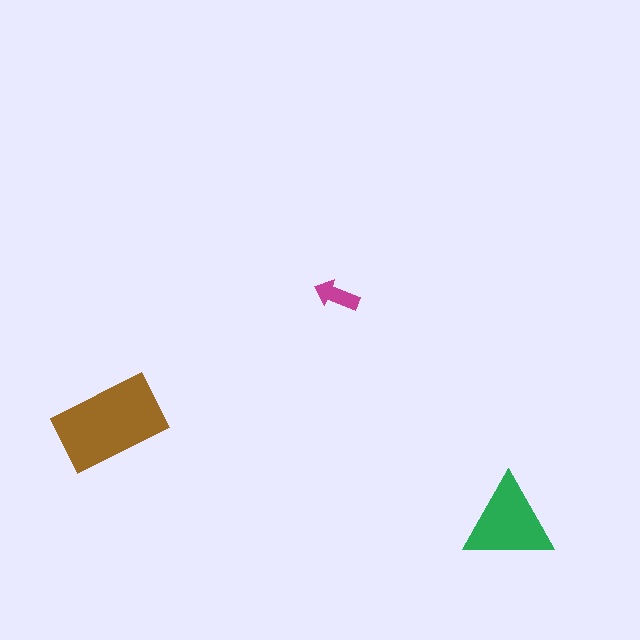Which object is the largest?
The brown rectangle.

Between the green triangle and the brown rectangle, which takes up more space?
The brown rectangle.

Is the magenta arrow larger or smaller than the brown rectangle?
Smaller.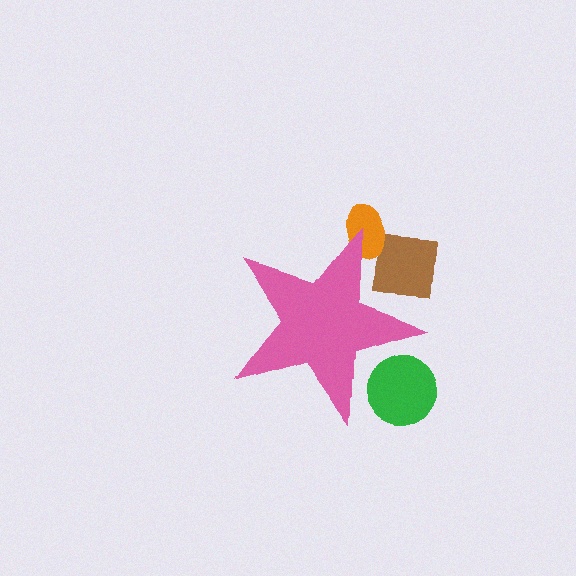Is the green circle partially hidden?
Yes, the green circle is partially hidden behind the pink star.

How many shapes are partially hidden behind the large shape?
3 shapes are partially hidden.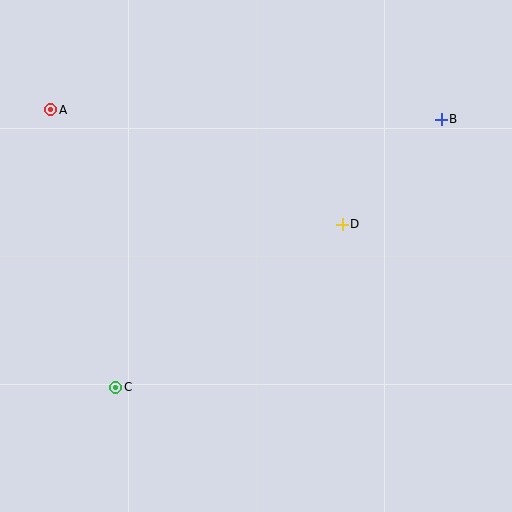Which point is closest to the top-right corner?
Point B is closest to the top-right corner.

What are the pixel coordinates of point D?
Point D is at (342, 224).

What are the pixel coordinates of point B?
Point B is at (441, 119).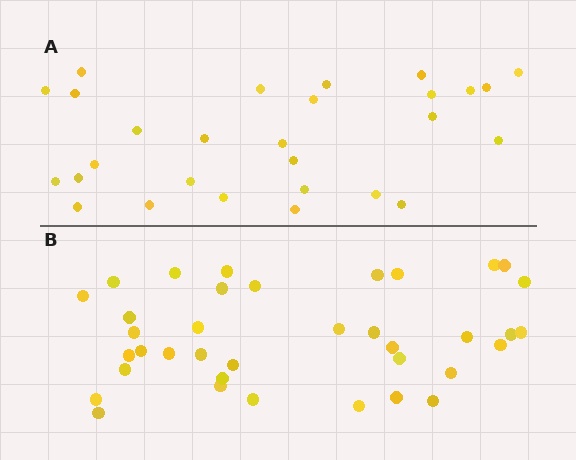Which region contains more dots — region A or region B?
Region B (the bottom region) has more dots.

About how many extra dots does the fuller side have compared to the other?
Region B has roughly 8 or so more dots than region A.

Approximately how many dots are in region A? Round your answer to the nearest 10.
About 30 dots. (The exact count is 28, which rounds to 30.)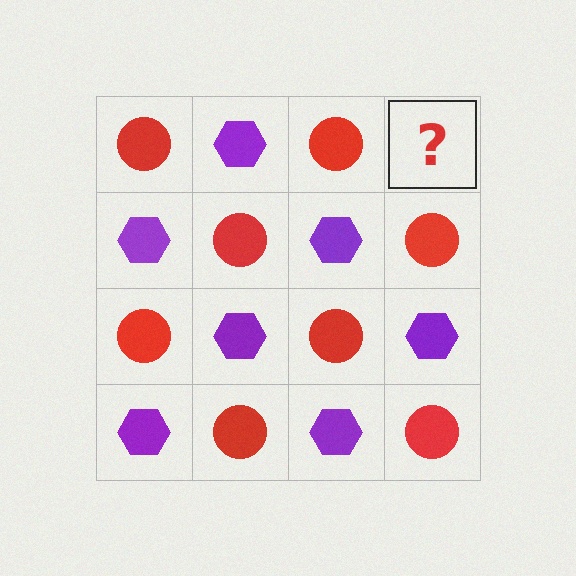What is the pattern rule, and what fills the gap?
The rule is that it alternates red circle and purple hexagon in a checkerboard pattern. The gap should be filled with a purple hexagon.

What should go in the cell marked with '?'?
The missing cell should contain a purple hexagon.